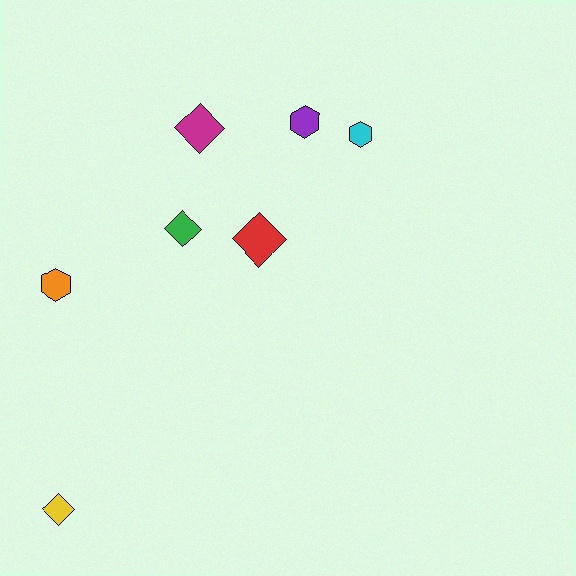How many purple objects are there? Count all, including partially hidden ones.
There is 1 purple object.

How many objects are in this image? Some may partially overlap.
There are 7 objects.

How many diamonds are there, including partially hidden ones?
There are 4 diamonds.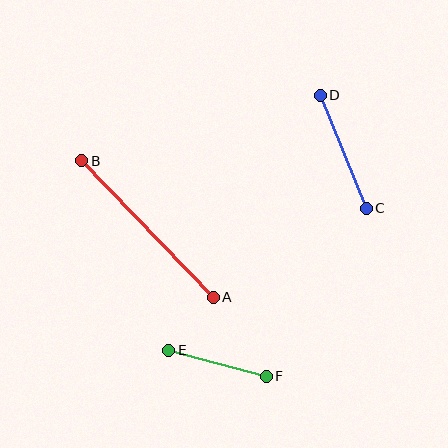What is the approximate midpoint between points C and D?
The midpoint is at approximately (343, 152) pixels.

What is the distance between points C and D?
The distance is approximately 122 pixels.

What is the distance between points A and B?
The distance is approximately 189 pixels.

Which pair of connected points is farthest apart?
Points A and B are farthest apart.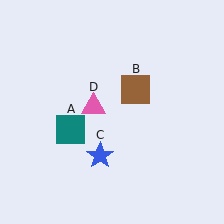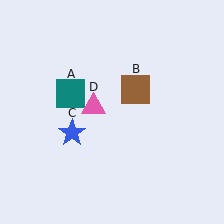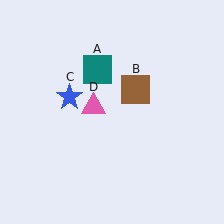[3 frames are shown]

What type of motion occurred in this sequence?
The teal square (object A), blue star (object C) rotated clockwise around the center of the scene.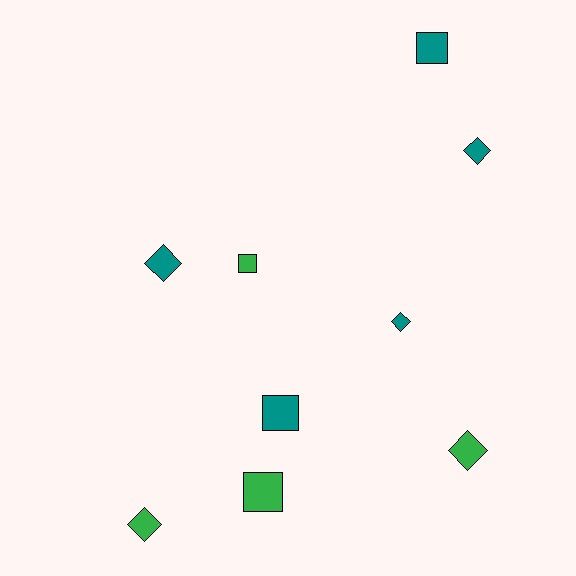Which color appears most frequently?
Teal, with 5 objects.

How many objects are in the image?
There are 9 objects.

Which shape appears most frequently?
Diamond, with 5 objects.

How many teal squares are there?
There are 2 teal squares.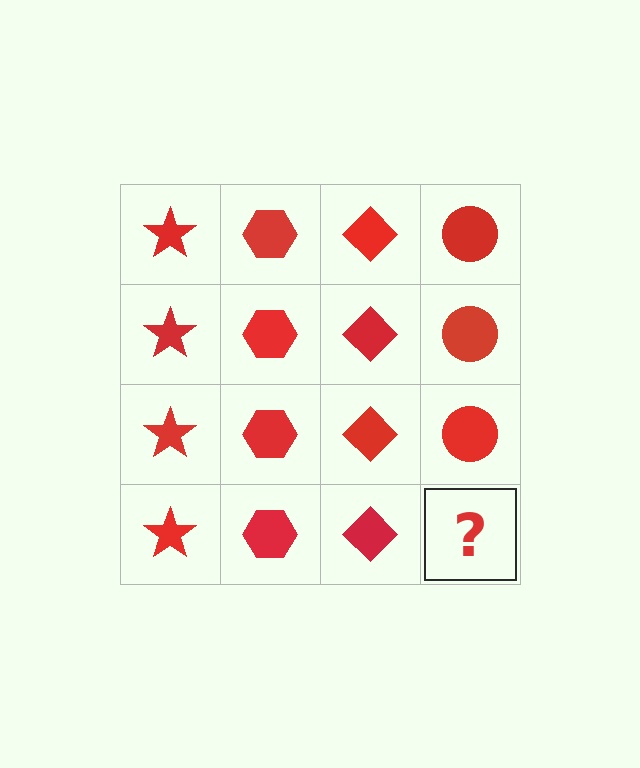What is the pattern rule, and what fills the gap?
The rule is that each column has a consistent shape. The gap should be filled with a red circle.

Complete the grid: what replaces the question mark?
The question mark should be replaced with a red circle.